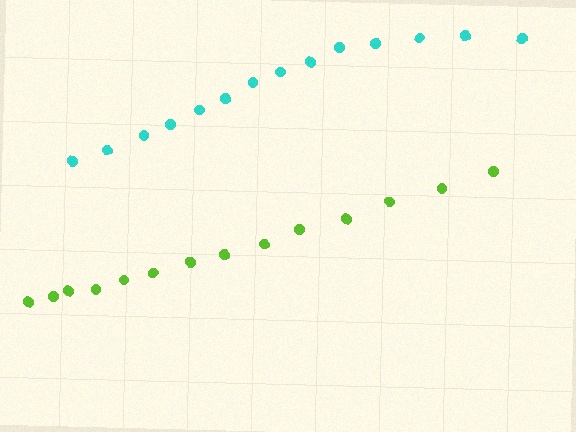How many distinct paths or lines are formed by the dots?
There are 2 distinct paths.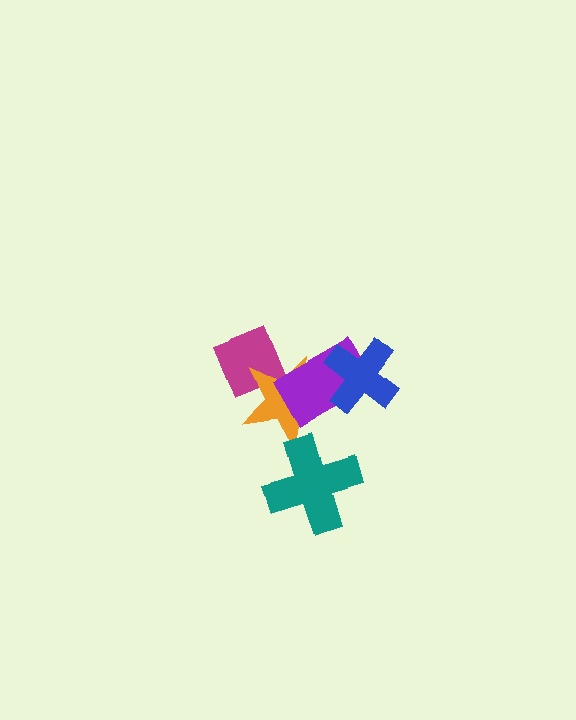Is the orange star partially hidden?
Yes, it is partially covered by another shape.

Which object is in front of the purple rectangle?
The blue cross is in front of the purple rectangle.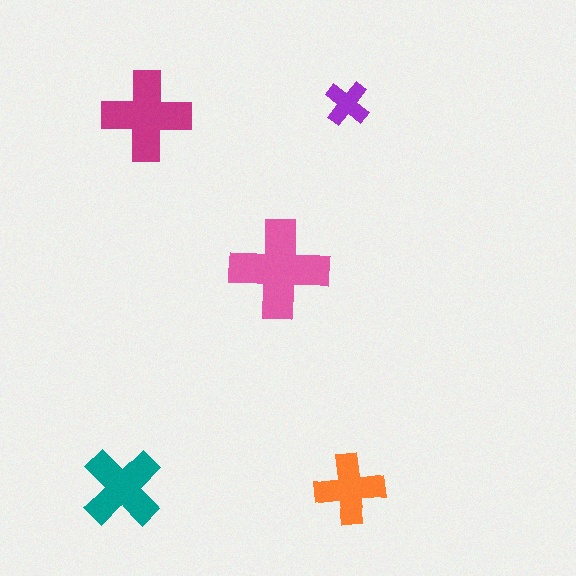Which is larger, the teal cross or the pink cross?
The pink one.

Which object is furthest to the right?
The orange cross is rightmost.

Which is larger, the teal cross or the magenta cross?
The magenta one.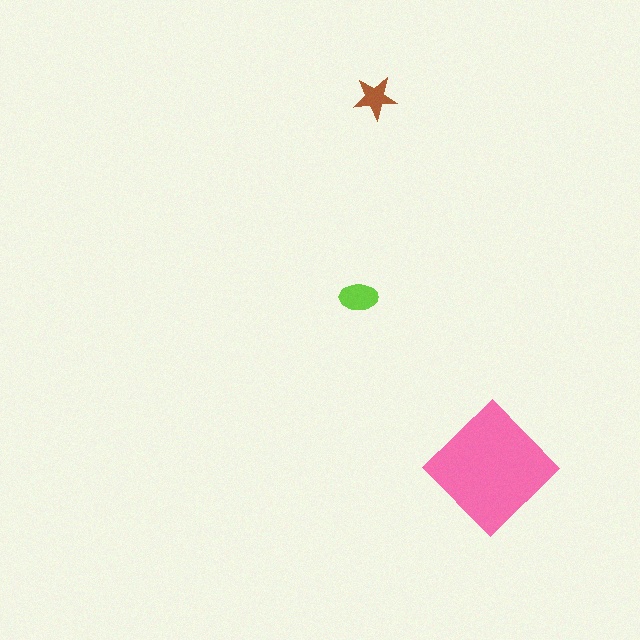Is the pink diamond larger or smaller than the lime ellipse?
Larger.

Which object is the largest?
The pink diamond.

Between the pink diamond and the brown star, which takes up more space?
The pink diamond.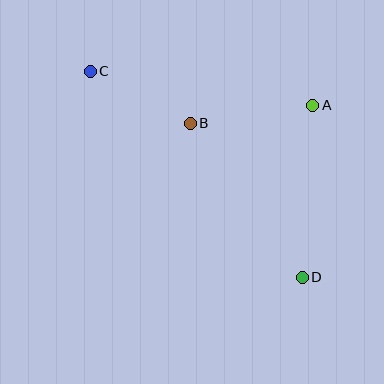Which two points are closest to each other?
Points B and C are closest to each other.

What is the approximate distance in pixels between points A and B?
The distance between A and B is approximately 124 pixels.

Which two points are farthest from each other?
Points C and D are farthest from each other.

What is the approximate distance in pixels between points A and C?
The distance between A and C is approximately 225 pixels.